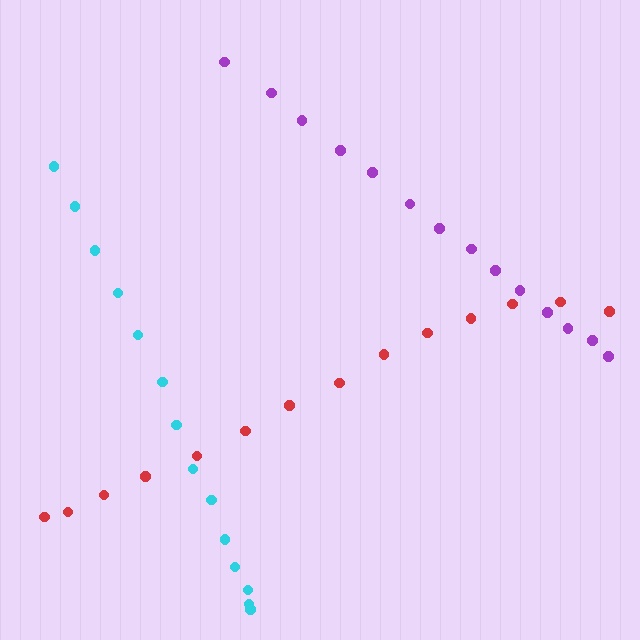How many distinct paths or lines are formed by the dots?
There are 3 distinct paths.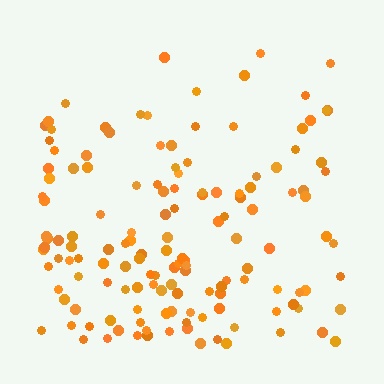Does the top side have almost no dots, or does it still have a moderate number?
Still a moderate number, just noticeably fewer than the bottom.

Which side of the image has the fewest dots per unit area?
The top.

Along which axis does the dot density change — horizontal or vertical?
Vertical.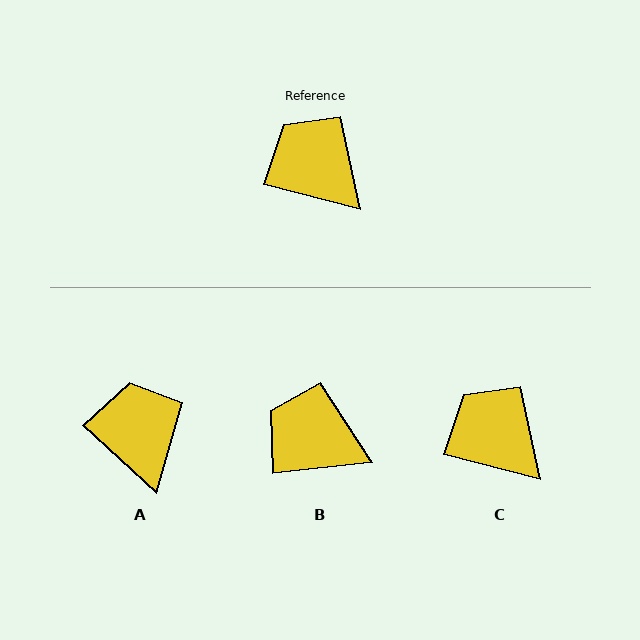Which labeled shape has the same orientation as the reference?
C.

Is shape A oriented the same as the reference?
No, it is off by about 28 degrees.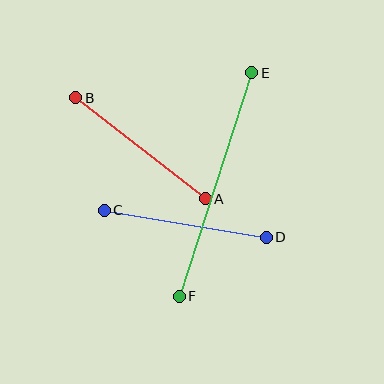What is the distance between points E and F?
The distance is approximately 235 pixels.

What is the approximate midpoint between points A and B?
The midpoint is at approximately (141, 148) pixels.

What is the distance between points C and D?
The distance is approximately 165 pixels.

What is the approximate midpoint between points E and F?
The midpoint is at approximately (216, 184) pixels.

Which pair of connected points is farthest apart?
Points E and F are farthest apart.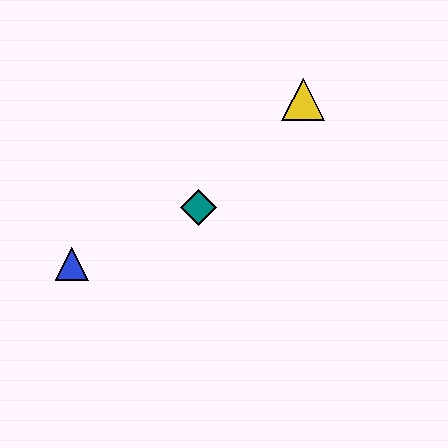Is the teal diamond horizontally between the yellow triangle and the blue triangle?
Yes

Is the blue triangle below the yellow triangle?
Yes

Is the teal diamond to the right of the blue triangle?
Yes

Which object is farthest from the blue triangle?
The yellow triangle is farthest from the blue triangle.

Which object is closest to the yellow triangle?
The teal diamond is closest to the yellow triangle.